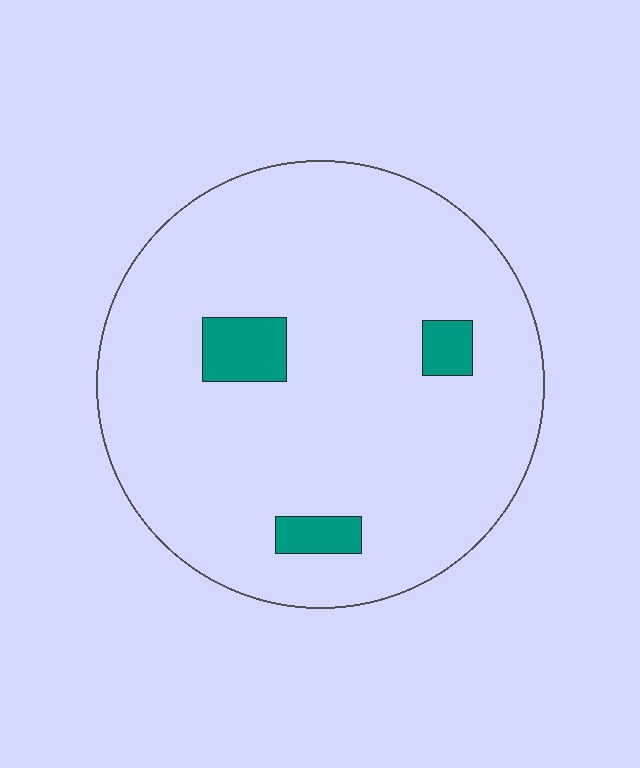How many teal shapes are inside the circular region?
3.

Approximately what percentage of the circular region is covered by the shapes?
Approximately 5%.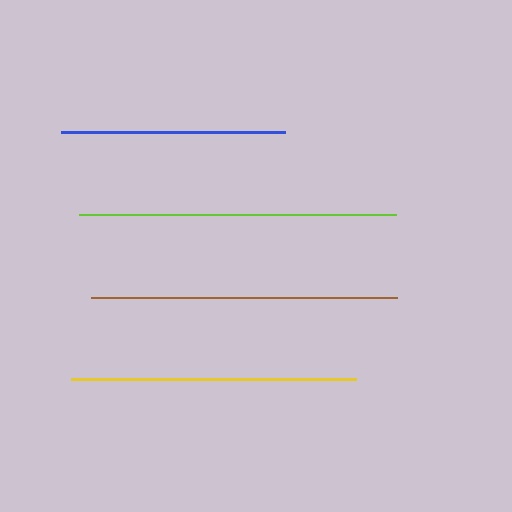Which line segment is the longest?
The lime line is the longest at approximately 317 pixels.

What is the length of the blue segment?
The blue segment is approximately 224 pixels long.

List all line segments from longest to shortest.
From longest to shortest: lime, brown, yellow, blue.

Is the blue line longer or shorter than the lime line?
The lime line is longer than the blue line.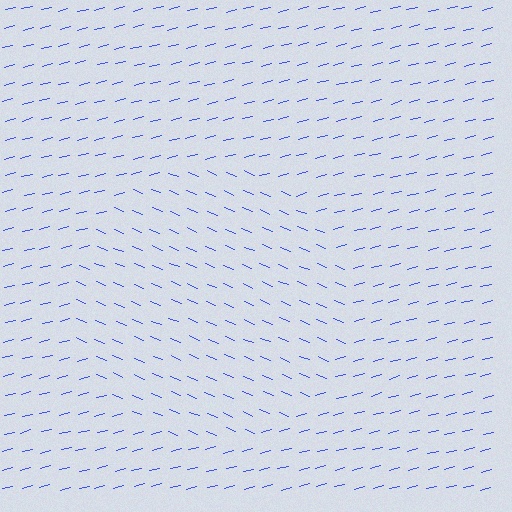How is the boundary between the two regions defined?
The boundary is defined purely by a change in line orientation (approximately 38 degrees difference). All lines are the same color and thickness.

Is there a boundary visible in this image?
Yes, there is a texture boundary formed by a change in line orientation.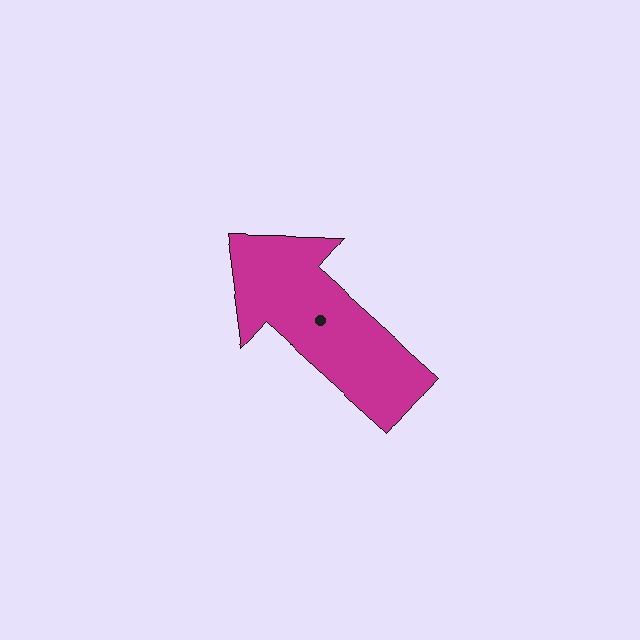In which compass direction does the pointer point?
Northwest.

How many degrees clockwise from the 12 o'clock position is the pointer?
Approximately 312 degrees.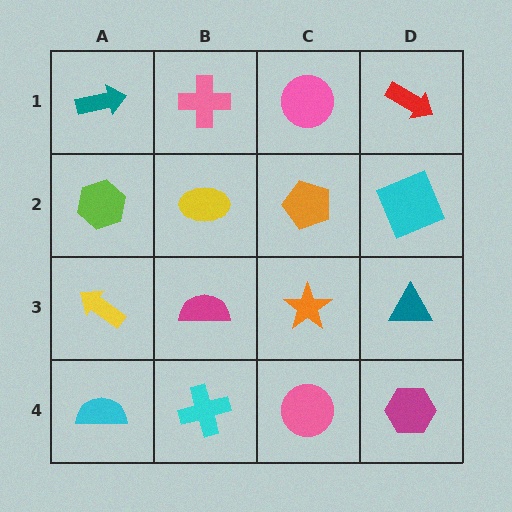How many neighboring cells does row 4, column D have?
2.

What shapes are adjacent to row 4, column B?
A magenta semicircle (row 3, column B), a cyan semicircle (row 4, column A), a pink circle (row 4, column C).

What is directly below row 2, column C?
An orange star.